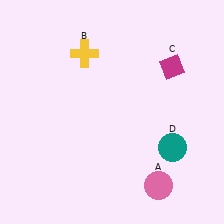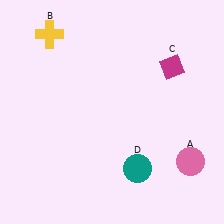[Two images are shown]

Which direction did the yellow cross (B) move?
The yellow cross (B) moved left.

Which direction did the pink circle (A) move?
The pink circle (A) moved right.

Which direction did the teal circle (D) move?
The teal circle (D) moved left.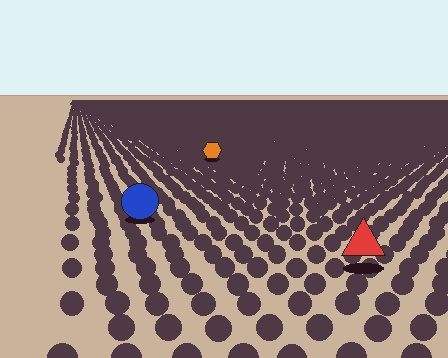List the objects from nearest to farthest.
From nearest to farthest: the red triangle, the blue circle, the orange hexagon.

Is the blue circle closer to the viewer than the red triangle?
No. The red triangle is closer — you can tell from the texture gradient: the ground texture is coarser near it.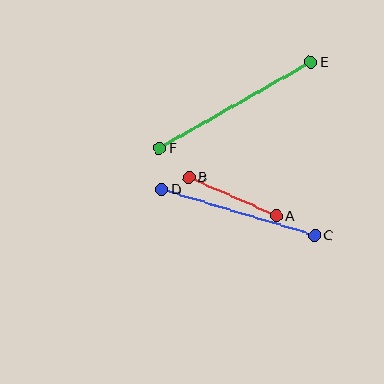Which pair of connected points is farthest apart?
Points E and F are farthest apart.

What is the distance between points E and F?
The distance is approximately 174 pixels.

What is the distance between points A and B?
The distance is approximately 96 pixels.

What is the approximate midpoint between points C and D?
The midpoint is at approximately (238, 212) pixels.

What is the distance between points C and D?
The distance is approximately 160 pixels.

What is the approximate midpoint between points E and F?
The midpoint is at approximately (235, 105) pixels.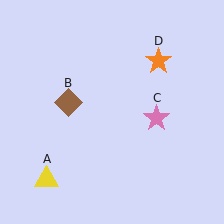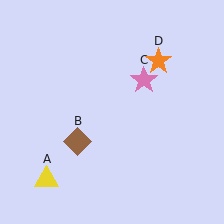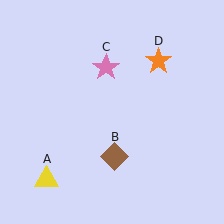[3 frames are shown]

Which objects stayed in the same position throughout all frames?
Yellow triangle (object A) and orange star (object D) remained stationary.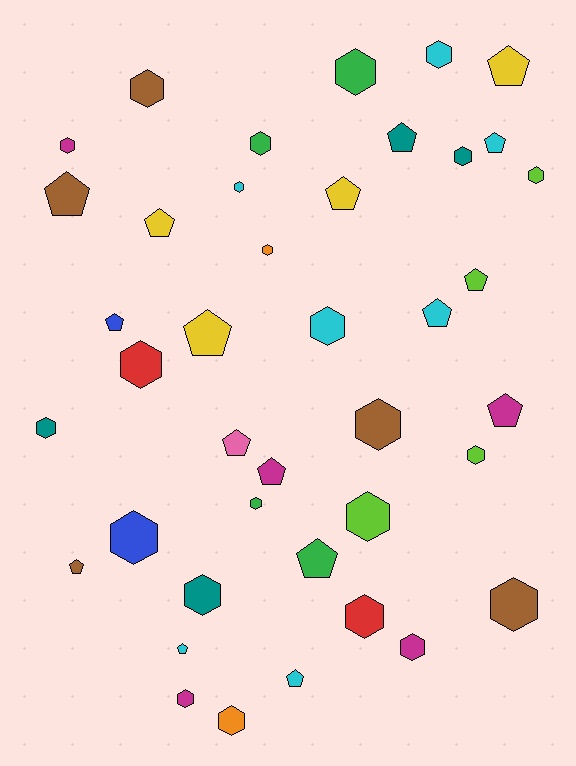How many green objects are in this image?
There are 4 green objects.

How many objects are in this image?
There are 40 objects.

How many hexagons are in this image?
There are 23 hexagons.